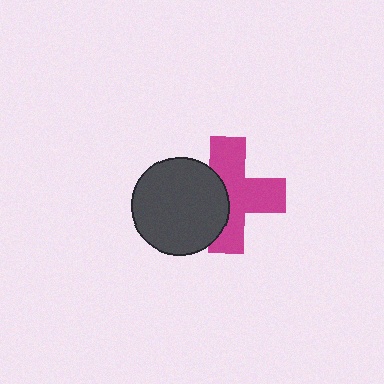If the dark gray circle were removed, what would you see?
You would see the complete magenta cross.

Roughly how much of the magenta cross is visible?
About half of it is visible (roughly 64%).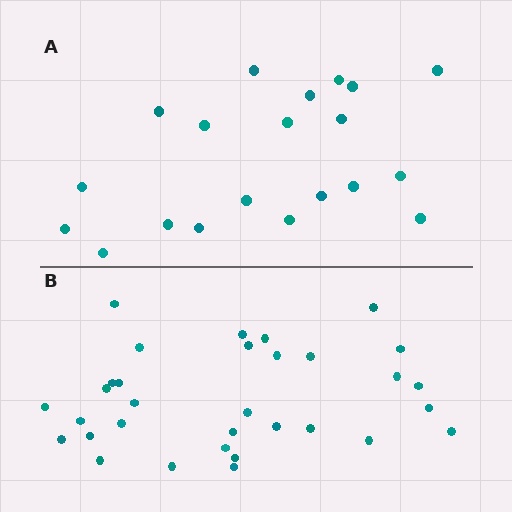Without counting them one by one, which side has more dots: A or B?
Region B (the bottom region) has more dots.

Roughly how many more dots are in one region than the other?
Region B has roughly 12 or so more dots than region A.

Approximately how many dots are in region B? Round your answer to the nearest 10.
About 30 dots. (The exact count is 32, which rounds to 30.)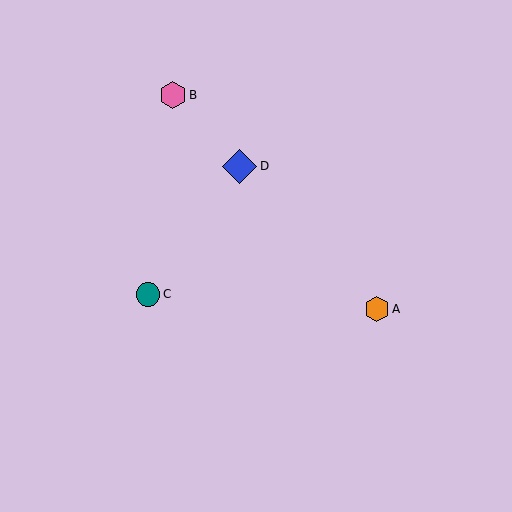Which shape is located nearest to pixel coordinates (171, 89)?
The pink hexagon (labeled B) at (173, 95) is nearest to that location.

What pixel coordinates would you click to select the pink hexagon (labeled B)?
Click at (173, 95) to select the pink hexagon B.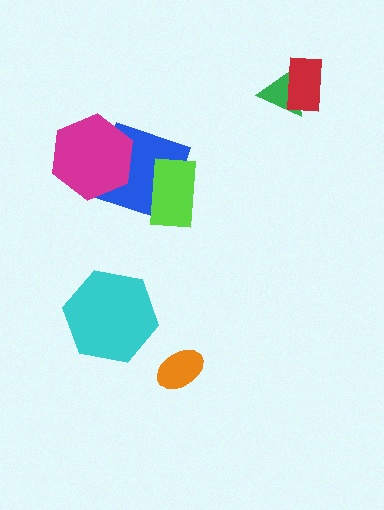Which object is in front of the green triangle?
The red rectangle is in front of the green triangle.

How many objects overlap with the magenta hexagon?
1 object overlaps with the magenta hexagon.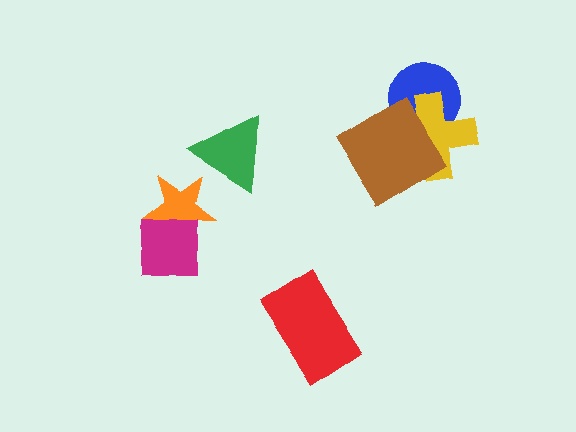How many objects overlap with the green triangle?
0 objects overlap with the green triangle.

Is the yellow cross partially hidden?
Yes, it is partially covered by another shape.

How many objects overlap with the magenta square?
1 object overlaps with the magenta square.